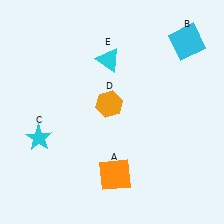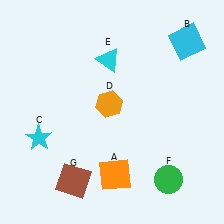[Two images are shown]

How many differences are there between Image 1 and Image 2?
There are 2 differences between the two images.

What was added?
A green circle (F), a brown square (G) were added in Image 2.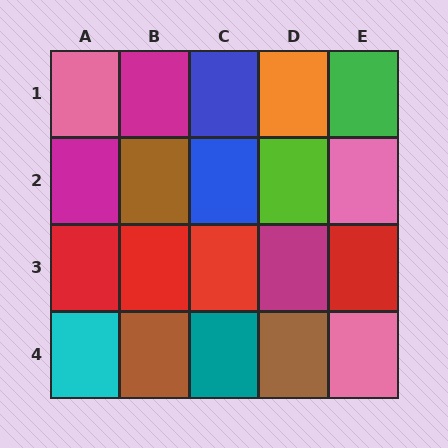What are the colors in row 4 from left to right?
Cyan, brown, teal, brown, pink.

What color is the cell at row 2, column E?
Pink.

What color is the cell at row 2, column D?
Lime.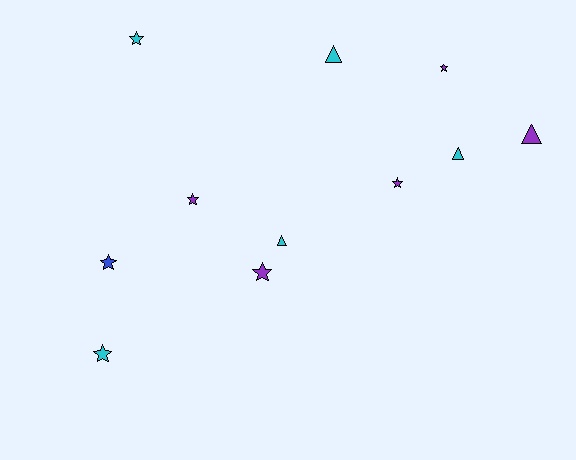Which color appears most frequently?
Cyan, with 5 objects.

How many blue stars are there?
There is 1 blue star.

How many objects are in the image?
There are 11 objects.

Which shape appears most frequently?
Star, with 7 objects.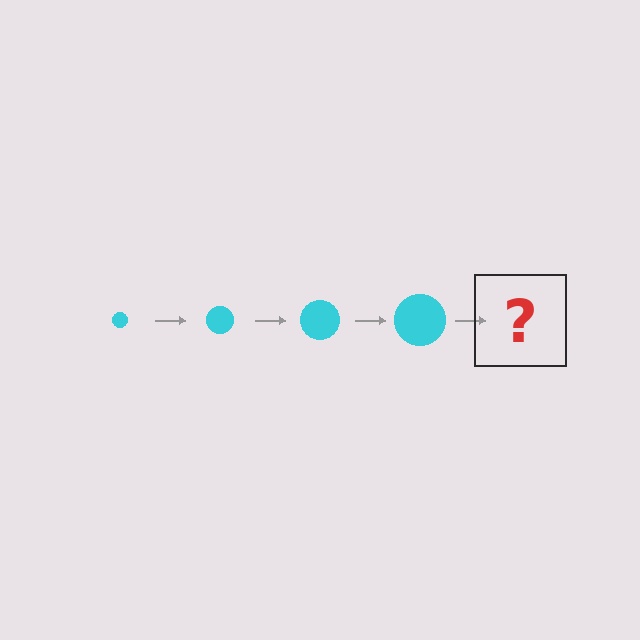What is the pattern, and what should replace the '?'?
The pattern is that the circle gets progressively larger each step. The '?' should be a cyan circle, larger than the previous one.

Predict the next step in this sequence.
The next step is a cyan circle, larger than the previous one.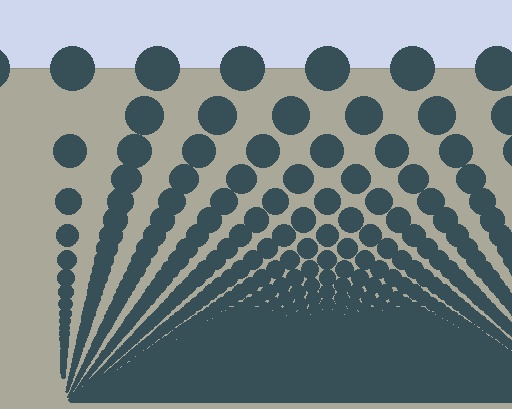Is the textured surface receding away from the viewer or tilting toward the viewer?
The surface appears to tilt toward the viewer. Texture elements get larger and sparser toward the top.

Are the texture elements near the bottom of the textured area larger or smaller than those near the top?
Smaller. The gradient is inverted — elements near the bottom are smaller and denser.